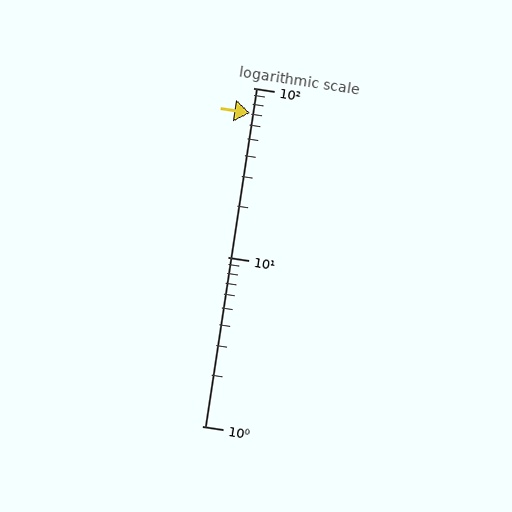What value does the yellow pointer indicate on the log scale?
The pointer indicates approximately 71.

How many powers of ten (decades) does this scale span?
The scale spans 2 decades, from 1 to 100.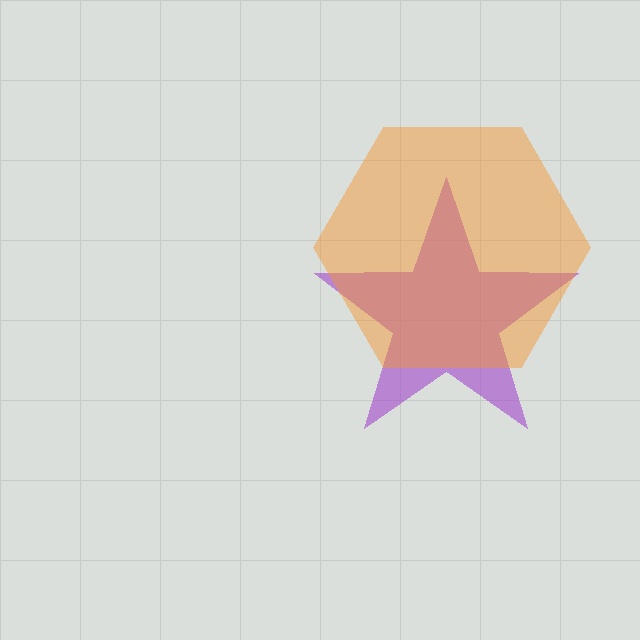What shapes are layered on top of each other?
The layered shapes are: a purple star, an orange hexagon.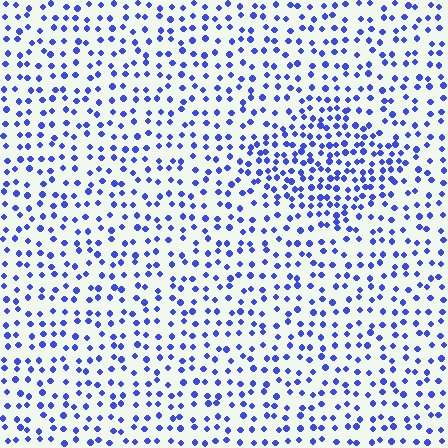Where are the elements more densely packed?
The elements are more densely packed inside the diamond boundary.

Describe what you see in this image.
The image contains small blue elements arranged at two different densities. A diamond-shaped region is visible where the elements are more densely packed than the surrounding area.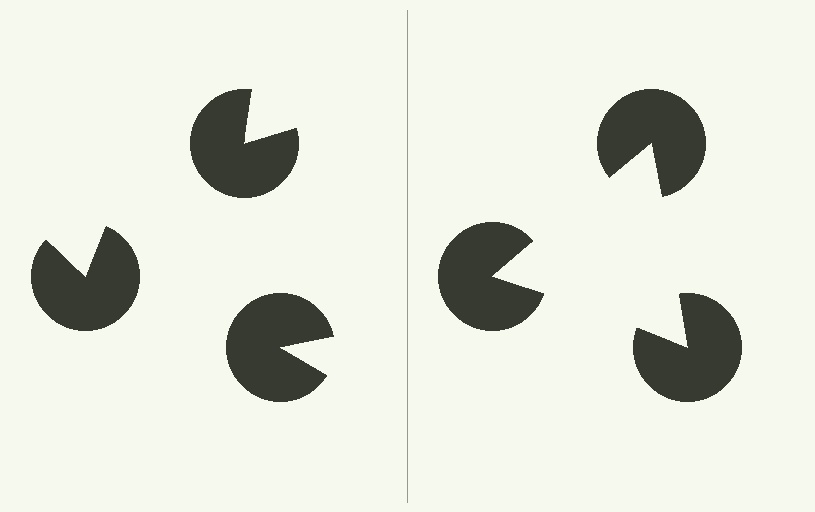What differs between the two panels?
The pac-man discs are positioned identically on both sides; only the wedge orientations differ. On the right they align to a triangle; on the left they are misaligned.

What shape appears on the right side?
An illusory triangle.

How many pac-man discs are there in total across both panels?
6 — 3 on each side.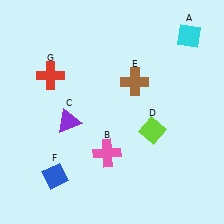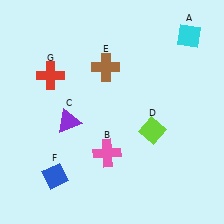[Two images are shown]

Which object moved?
The brown cross (E) moved left.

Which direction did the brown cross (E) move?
The brown cross (E) moved left.